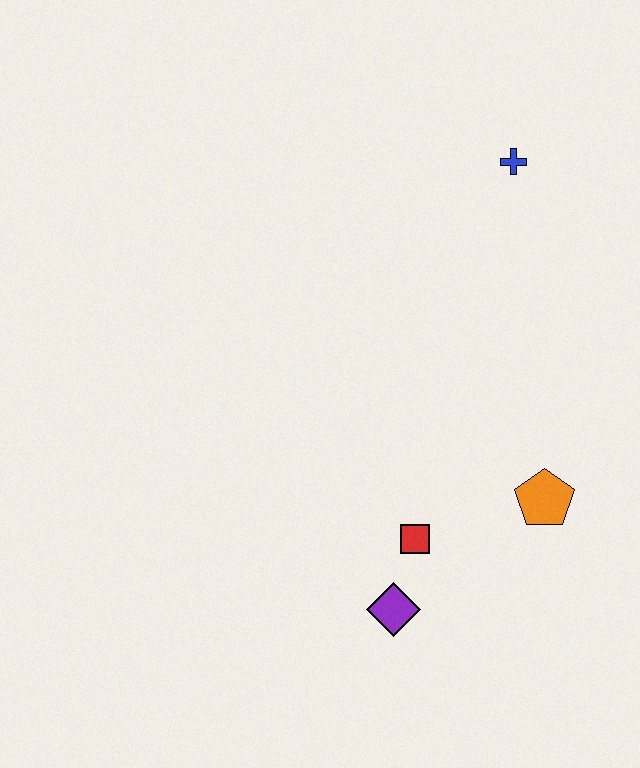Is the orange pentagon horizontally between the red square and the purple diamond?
No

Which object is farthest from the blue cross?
The purple diamond is farthest from the blue cross.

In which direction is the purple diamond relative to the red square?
The purple diamond is below the red square.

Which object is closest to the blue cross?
The orange pentagon is closest to the blue cross.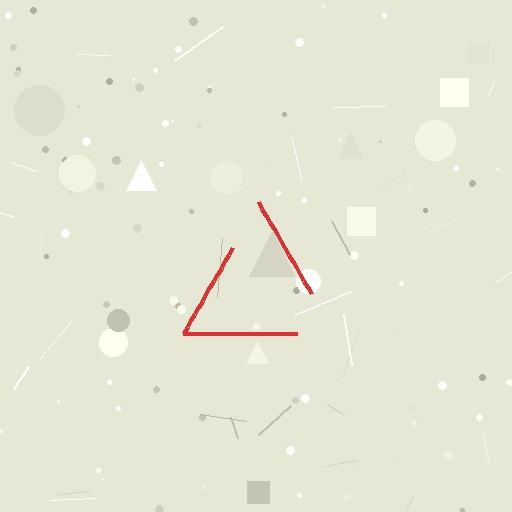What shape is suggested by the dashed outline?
The dashed outline suggests a triangle.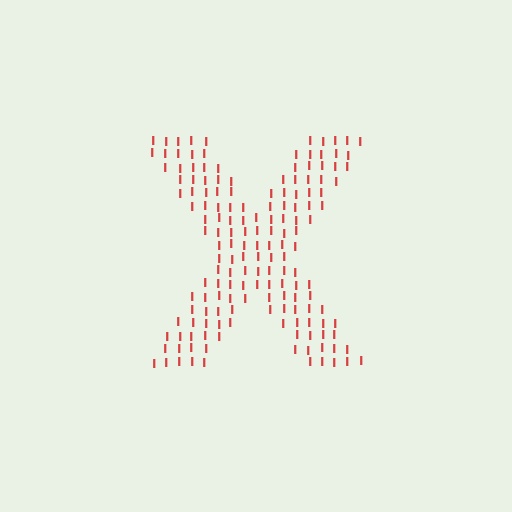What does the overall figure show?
The overall figure shows the letter X.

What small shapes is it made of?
It is made of small letter I's.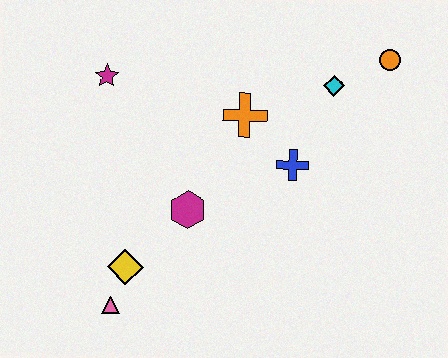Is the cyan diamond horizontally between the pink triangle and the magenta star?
No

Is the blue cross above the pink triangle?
Yes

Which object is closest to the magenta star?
The orange cross is closest to the magenta star.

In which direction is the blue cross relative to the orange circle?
The blue cross is below the orange circle.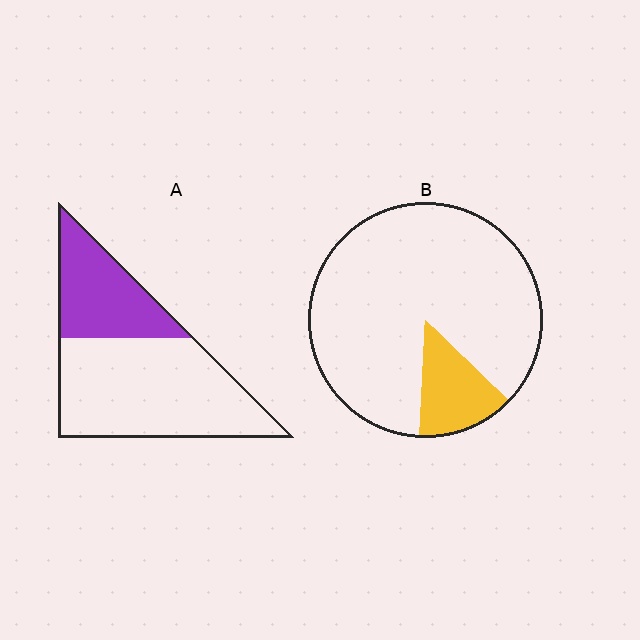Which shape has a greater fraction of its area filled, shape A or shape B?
Shape A.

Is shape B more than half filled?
No.